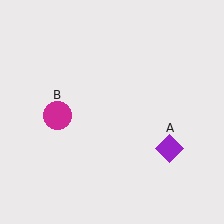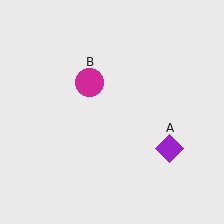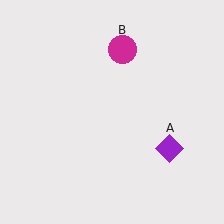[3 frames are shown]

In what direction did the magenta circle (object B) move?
The magenta circle (object B) moved up and to the right.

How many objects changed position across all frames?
1 object changed position: magenta circle (object B).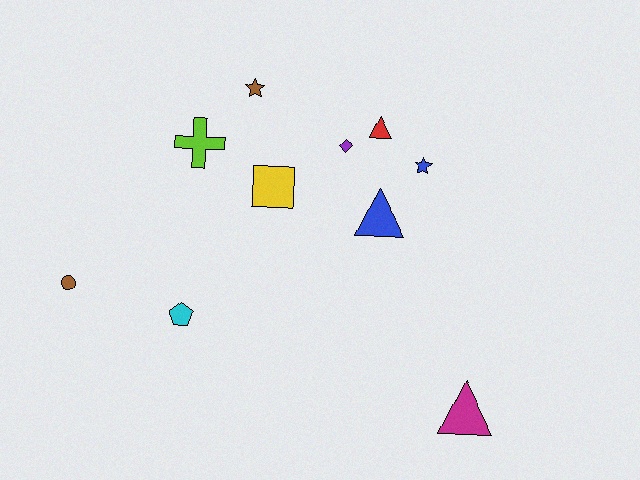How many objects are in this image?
There are 10 objects.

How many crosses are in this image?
There is 1 cross.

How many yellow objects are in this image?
There is 1 yellow object.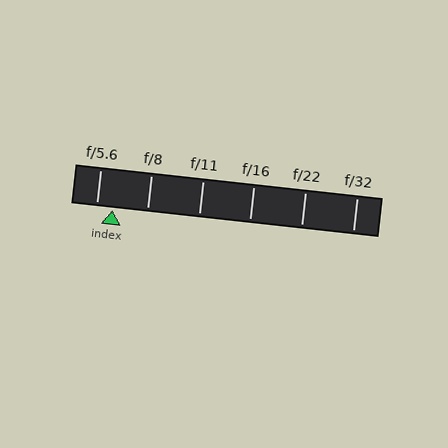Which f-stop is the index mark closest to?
The index mark is closest to f/5.6.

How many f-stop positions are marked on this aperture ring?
There are 6 f-stop positions marked.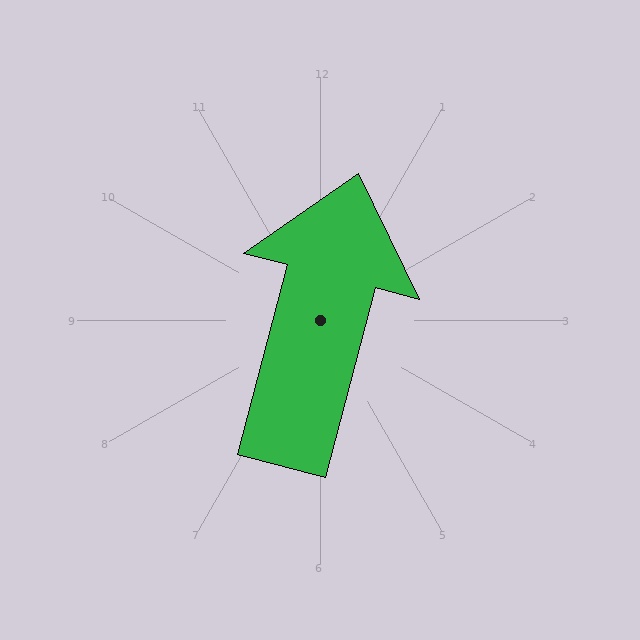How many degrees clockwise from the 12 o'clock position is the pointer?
Approximately 15 degrees.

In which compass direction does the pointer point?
North.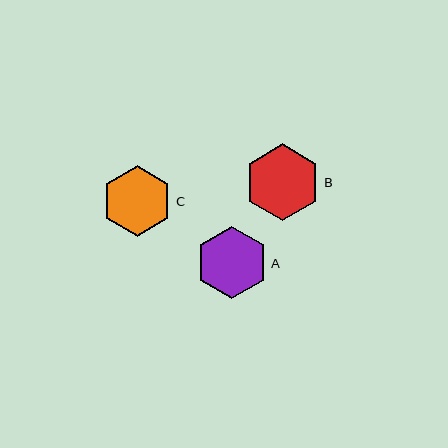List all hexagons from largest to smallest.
From largest to smallest: B, A, C.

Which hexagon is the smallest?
Hexagon C is the smallest with a size of approximately 71 pixels.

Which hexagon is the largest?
Hexagon B is the largest with a size of approximately 76 pixels.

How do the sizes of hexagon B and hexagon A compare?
Hexagon B and hexagon A are approximately the same size.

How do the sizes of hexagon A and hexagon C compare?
Hexagon A and hexagon C are approximately the same size.